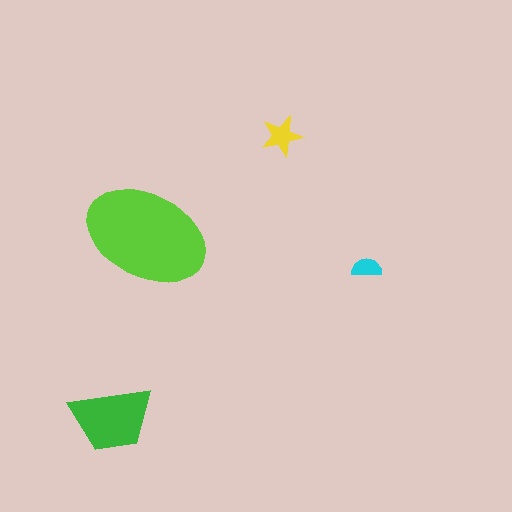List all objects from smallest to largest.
The cyan semicircle, the yellow star, the green trapezoid, the lime ellipse.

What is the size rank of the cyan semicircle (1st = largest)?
4th.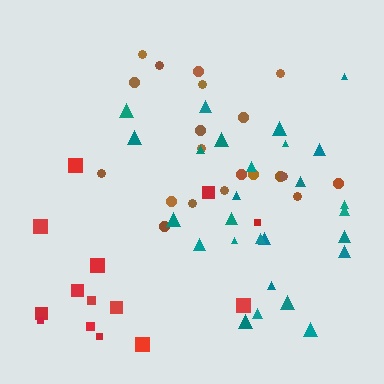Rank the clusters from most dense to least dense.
teal, brown, red.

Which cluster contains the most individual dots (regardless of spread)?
Teal (27).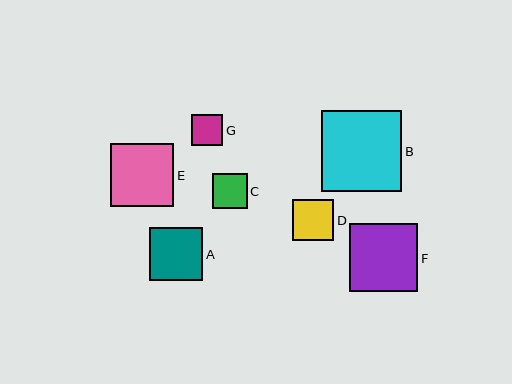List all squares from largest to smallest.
From largest to smallest: B, F, E, A, D, C, G.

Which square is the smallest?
Square G is the smallest with a size of approximately 31 pixels.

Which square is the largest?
Square B is the largest with a size of approximately 81 pixels.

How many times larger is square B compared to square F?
Square B is approximately 1.2 times the size of square F.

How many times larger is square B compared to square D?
Square B is approximately 2.0 times the size of square D.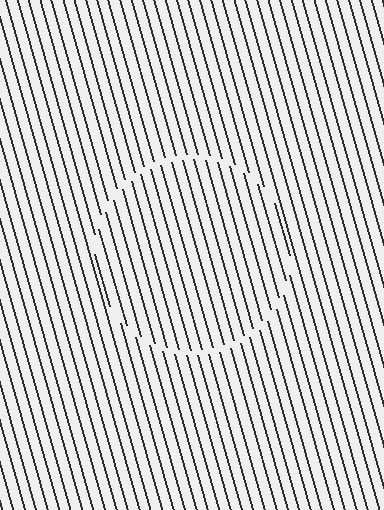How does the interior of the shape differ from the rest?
The interior of the shape contains the same grating, shifted by half a period — the contour is defined by the phase discontinuity where line-ends from the inner and outer gratings abut.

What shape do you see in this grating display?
An illusory circle. The interior of the shape contains the same grating, shifted by half a period — the contour is defined by the phase discontinuity where line-ends from the inner and outer gratings abut.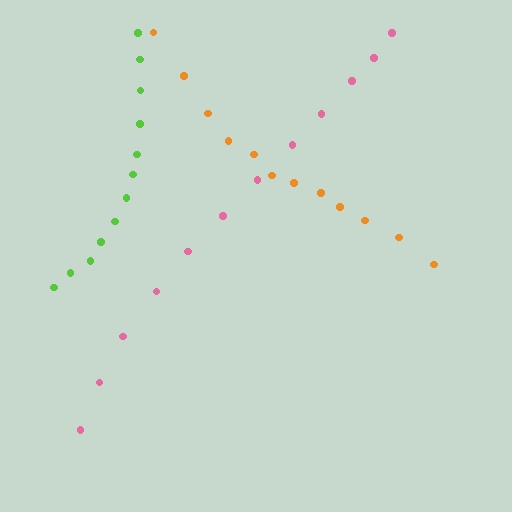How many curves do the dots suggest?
There are 3 distinct paths.